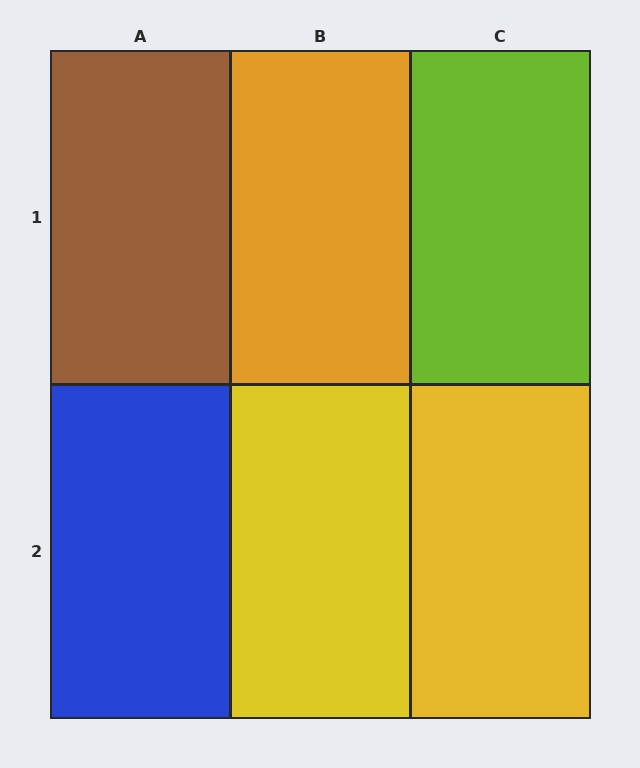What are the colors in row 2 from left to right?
Blue, yellow, yellow.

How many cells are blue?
1 cell is blue.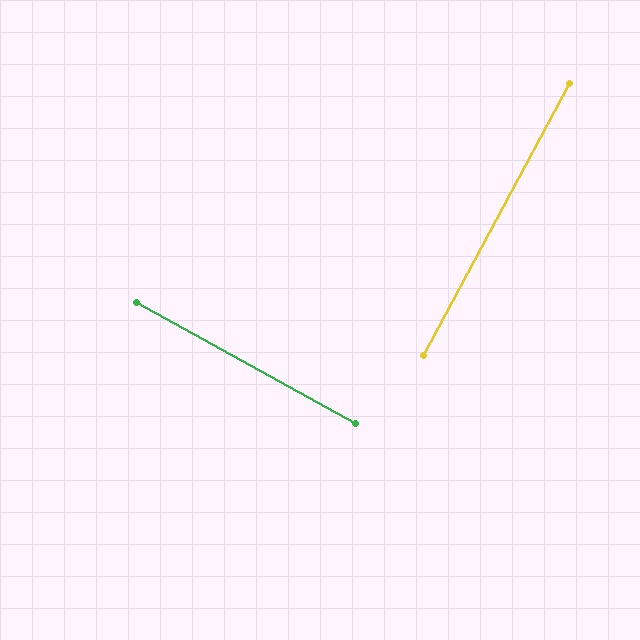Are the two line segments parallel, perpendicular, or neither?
Perpendicular — they meet at approximately 89°.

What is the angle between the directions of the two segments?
Approximately 89 degrees.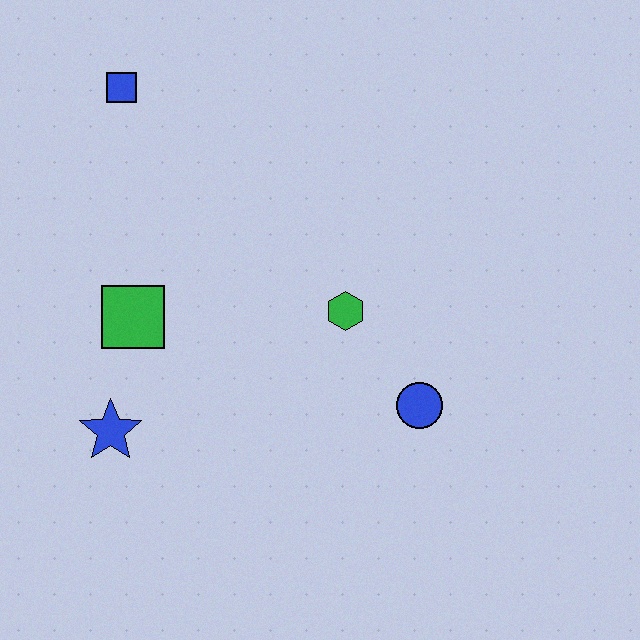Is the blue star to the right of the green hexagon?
No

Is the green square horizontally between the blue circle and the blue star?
Yes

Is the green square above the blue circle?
Yes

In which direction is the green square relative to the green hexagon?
The green square is to the left of the green hexagon.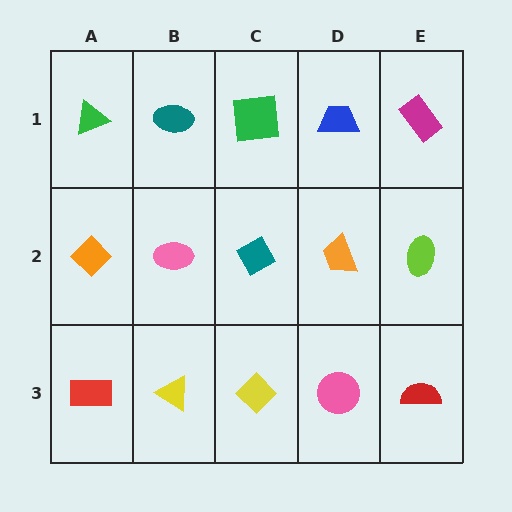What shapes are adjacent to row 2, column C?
A green square (row 1, column C), a yellow diamond (row 3, column C), a pink ellipse (row 2, column B), an orange trapezoid (row 2, column D).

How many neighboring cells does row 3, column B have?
3.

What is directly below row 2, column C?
A yellow diamond.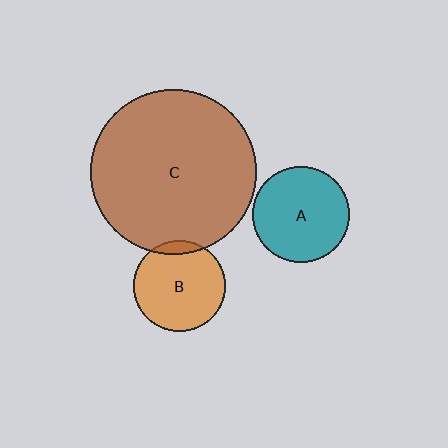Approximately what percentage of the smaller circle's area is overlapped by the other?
Approximately 10%.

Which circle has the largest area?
Circle C (brown).